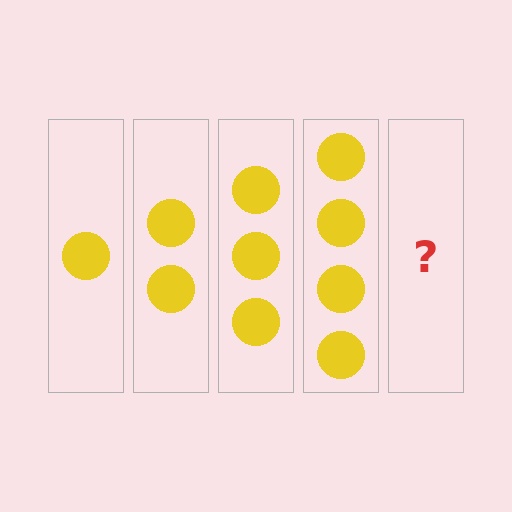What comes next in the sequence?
The next element should be 5 circles.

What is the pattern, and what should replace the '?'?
The pattern is that each step adds one more circle. The '?' should be 5 circles.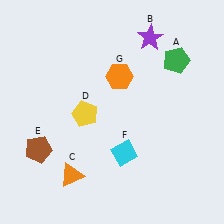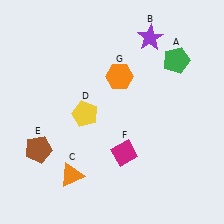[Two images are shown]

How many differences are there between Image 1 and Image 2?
There is 1 difference between the two images.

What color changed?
The diamond (F) changed from cyan in Image 1 to magenta in Image 2.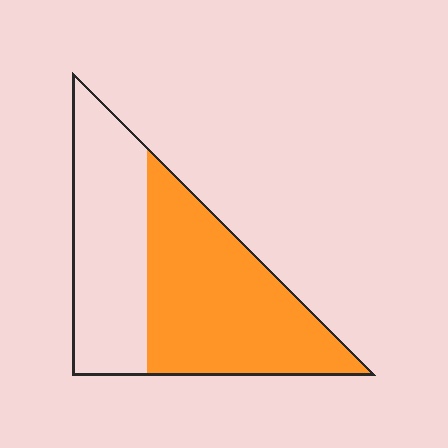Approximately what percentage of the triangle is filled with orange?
Approximately 55%.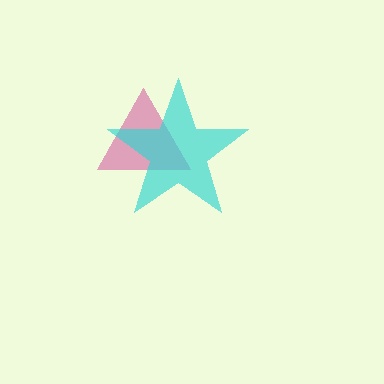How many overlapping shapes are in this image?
There are 2 overlapping shapes in the image.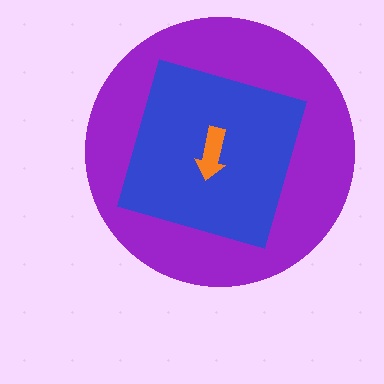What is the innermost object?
The orange arrow.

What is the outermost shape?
The purple circle.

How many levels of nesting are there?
3.